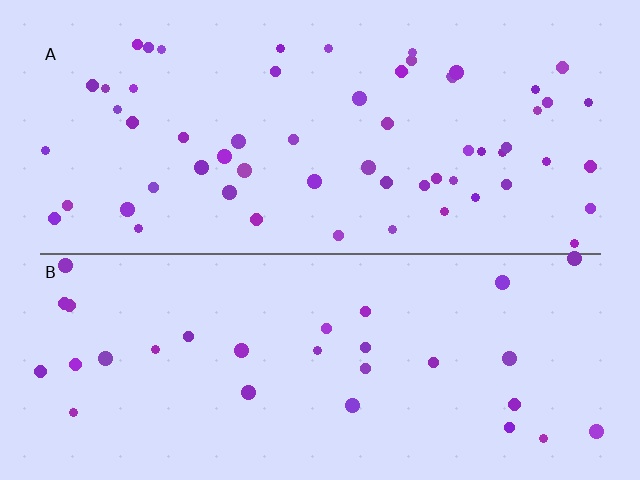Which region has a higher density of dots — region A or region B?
A (the top).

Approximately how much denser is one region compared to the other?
Approximately 2.0× — region A over region B.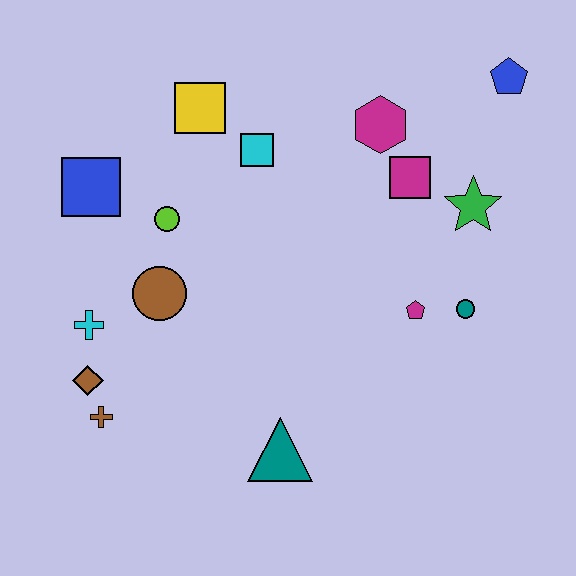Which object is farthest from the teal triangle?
The blue pentagon is farthest from the teal triangle.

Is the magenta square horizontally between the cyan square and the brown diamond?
No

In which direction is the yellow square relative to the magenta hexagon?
The yellow square is to the left of the magenta hexagon.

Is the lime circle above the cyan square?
No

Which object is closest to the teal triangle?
The brown cross is closest to the teal triangle.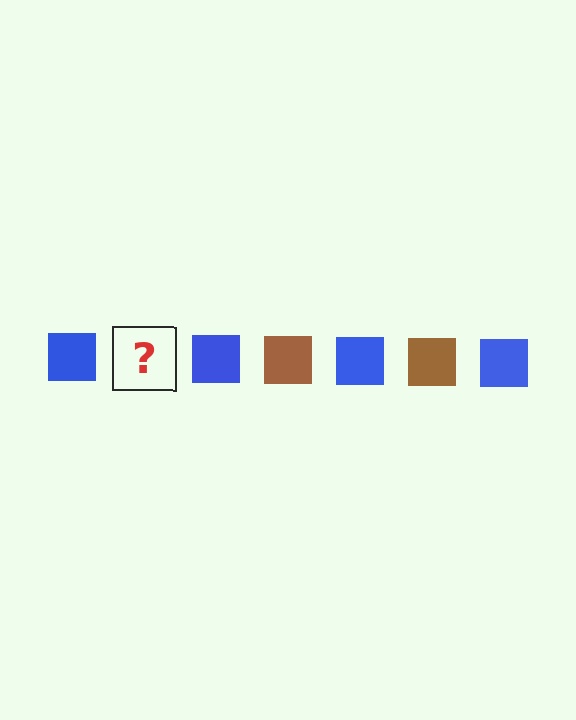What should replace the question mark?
The question mark should be replaced with a brown square.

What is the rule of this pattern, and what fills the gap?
The rule is that the pattern cycles through blue, brown squares. The gap should be filled with a brown square.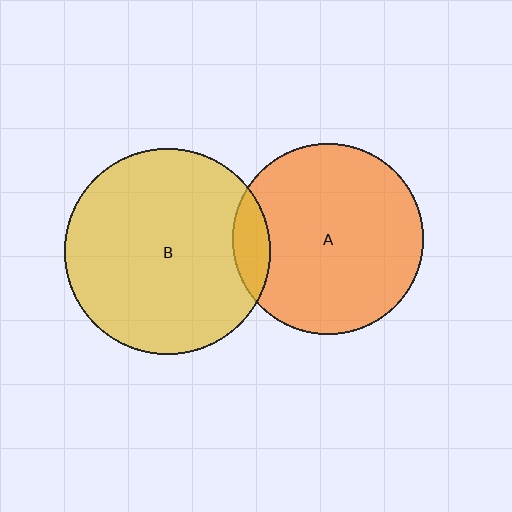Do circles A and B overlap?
Yes.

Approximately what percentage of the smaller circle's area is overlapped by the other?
Approximately 10%.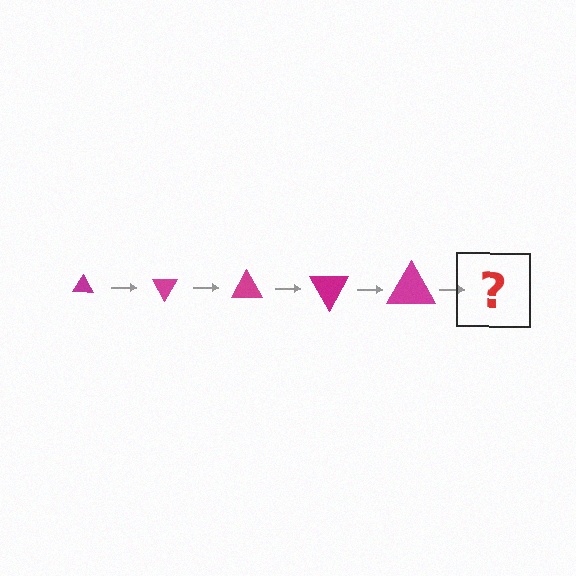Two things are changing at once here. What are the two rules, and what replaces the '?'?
The two rules are that the triangle grows larger each step and it rotates 60 degrees each step. The '?' should be a triangle, larger than the previous one and rotated 300 degrees from the start.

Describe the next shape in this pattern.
It should be a triangle, larger than the previous one and rotated 300 degrees from the start.